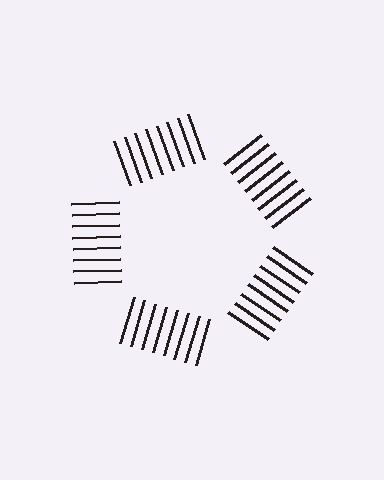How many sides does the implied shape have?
5 sides — the line-ends trace a pentagon.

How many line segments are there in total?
40 — 8 along each of the 5 edges.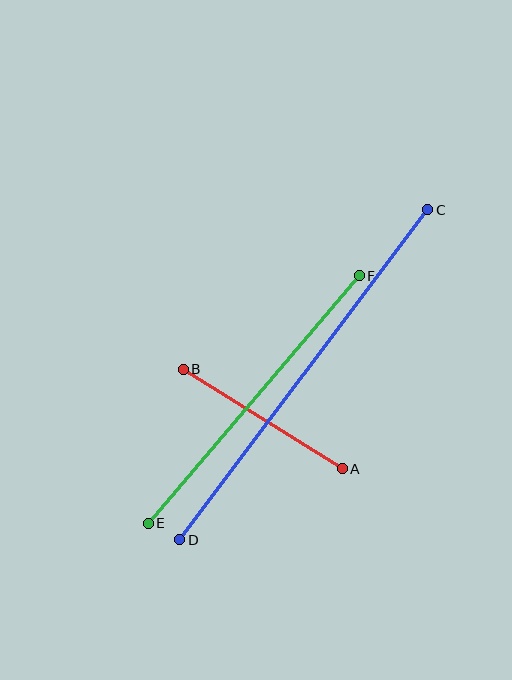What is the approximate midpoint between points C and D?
The midpoint is at approximately (304, 375) pixels.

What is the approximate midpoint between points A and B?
The midpoint is at approximately (263, 419) pixels.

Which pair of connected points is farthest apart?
Points C and D are farthest apart.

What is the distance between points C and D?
The distance is approximately 413 pixels.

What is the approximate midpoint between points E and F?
The midpoint is at approximately (254, 399) pixels.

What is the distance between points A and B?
The distance is approximately 188 pixels.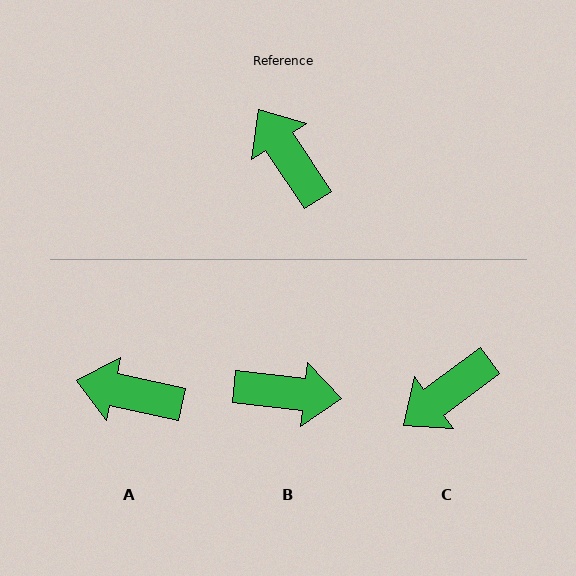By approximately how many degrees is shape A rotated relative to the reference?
Approximately 44 degrees counter-clockwise.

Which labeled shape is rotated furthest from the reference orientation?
B, about 130 degrees away.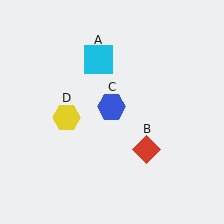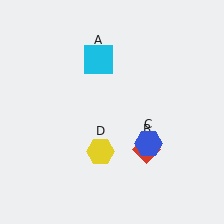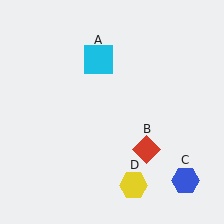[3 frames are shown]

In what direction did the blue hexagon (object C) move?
The blue hexagon (object C) moved down and to the right.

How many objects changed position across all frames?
2 objects changed position: blue hexagon (object C), yellow hexagon (object D).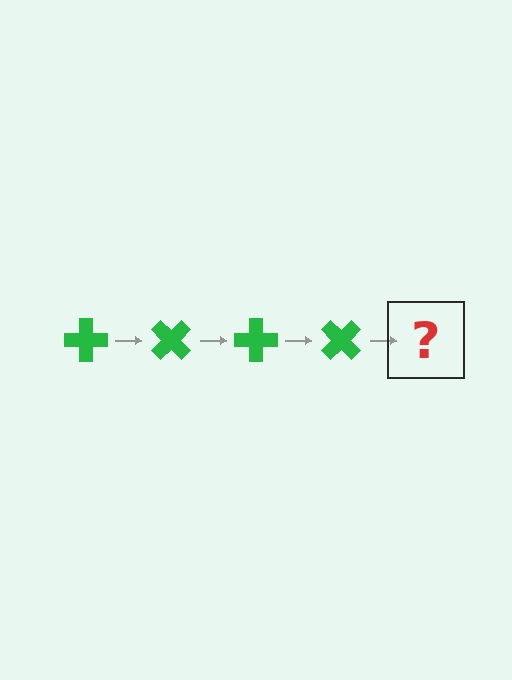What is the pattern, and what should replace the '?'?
The pattern is that the cross rotates 45 degrees each step. The '?' should be a green cross rotated 180 degrees.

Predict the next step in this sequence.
The next step is a green cross rotated 180 degrees.